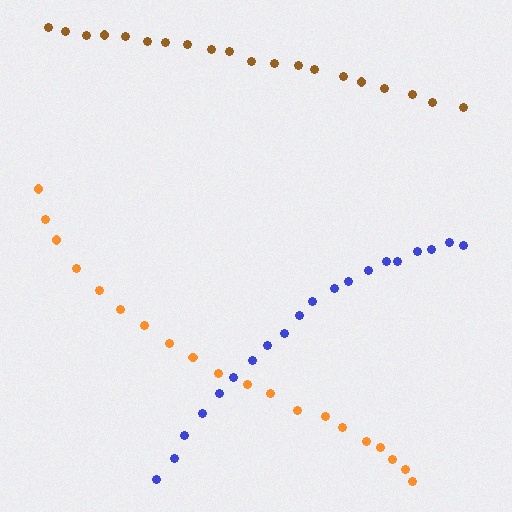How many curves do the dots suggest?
There are 3 distinct paths.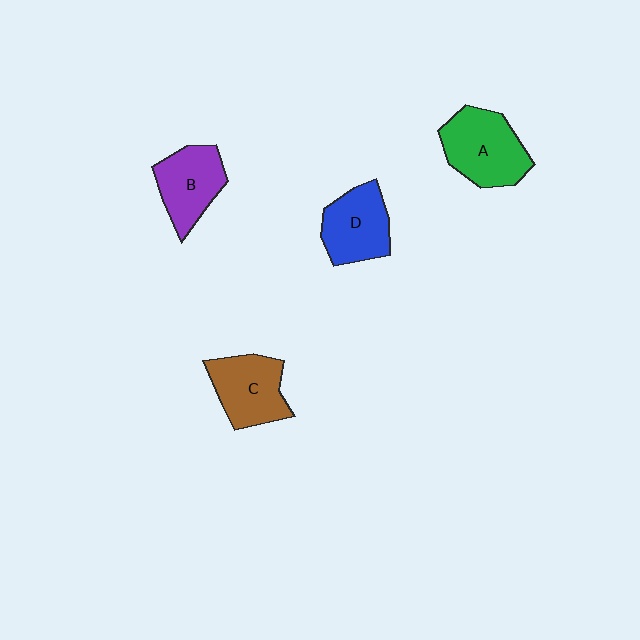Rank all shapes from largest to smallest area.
From largest to smallest: A (green), C (brown), D (blue), B (purple).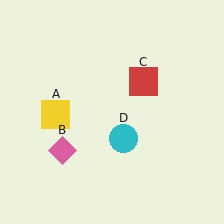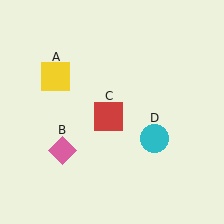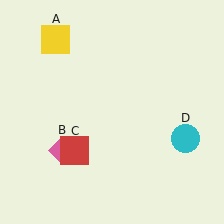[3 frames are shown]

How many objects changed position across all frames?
3 objects changed position: yellow square (object A), red square (object C), cyan circle (object D).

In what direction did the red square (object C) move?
The red square (object C) moved down and to the left.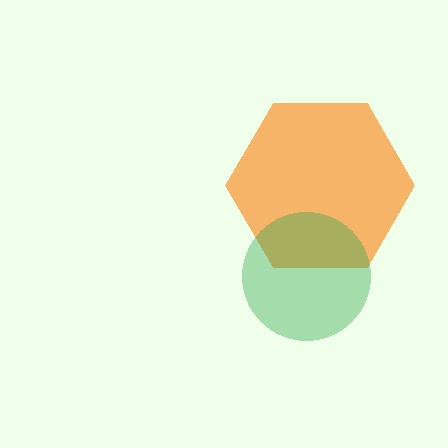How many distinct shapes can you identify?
There are 2 distinct shapes: an orange hexagon, a green circle.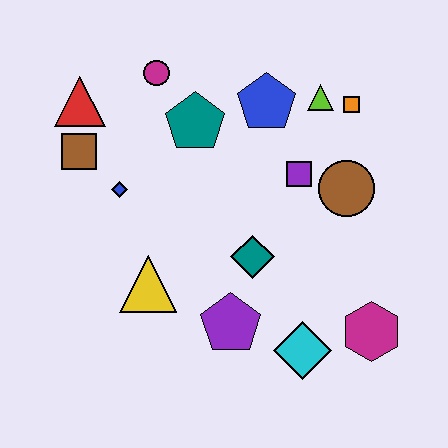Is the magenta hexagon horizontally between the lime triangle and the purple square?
No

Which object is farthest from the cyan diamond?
The red triangle is farthest from the cyan diamond.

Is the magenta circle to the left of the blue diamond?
No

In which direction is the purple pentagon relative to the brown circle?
The purple pentagon is below the brown circle.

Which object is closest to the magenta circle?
The teal pentagon is closest to the magenta circle.